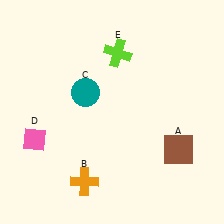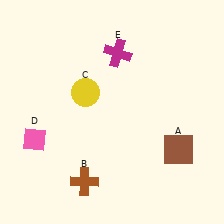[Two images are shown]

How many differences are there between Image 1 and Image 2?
There are 3 differences between the two images.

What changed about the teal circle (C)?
In Image 1, C is teal. In Image 2, it changed to yellow.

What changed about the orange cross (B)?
In Image 1, B is orange. In Image 2, it changed to brown.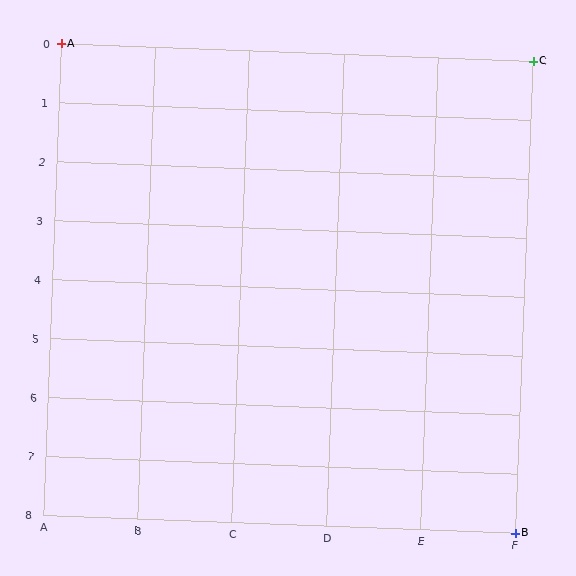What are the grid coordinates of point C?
Point C is at grid coordinates (F, 0).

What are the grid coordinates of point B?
Point B is at grid coordinates (F, 8).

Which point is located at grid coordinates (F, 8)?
Point B is at (F, 8).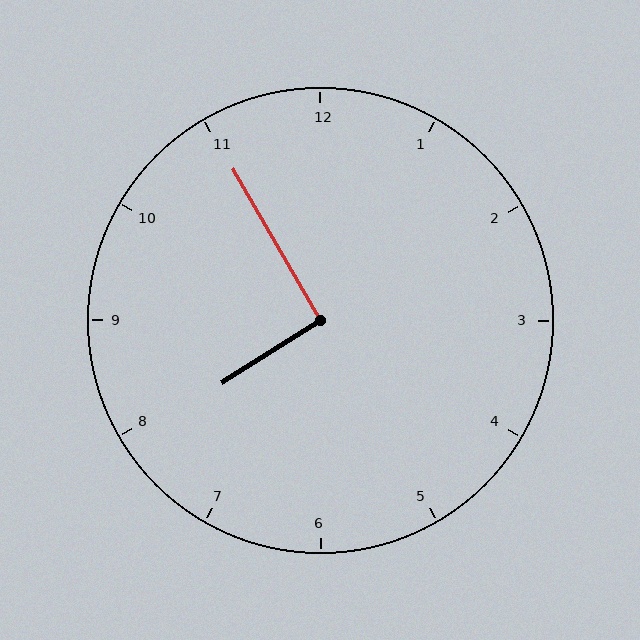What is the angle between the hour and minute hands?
Approximately 92 degrees.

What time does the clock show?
7:55.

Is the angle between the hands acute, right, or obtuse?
It is right.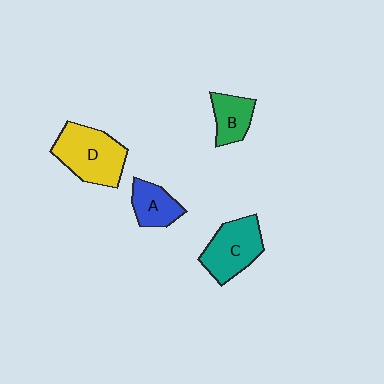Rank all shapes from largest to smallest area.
From largest to smallest: D (yellow), C (teal), A (blue), B (green).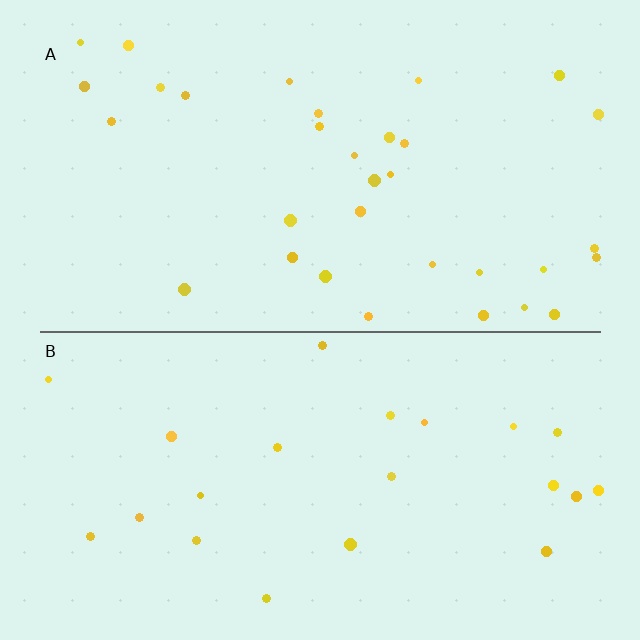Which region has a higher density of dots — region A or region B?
A (the top).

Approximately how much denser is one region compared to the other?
Approximately 1.5× — region A over region B.